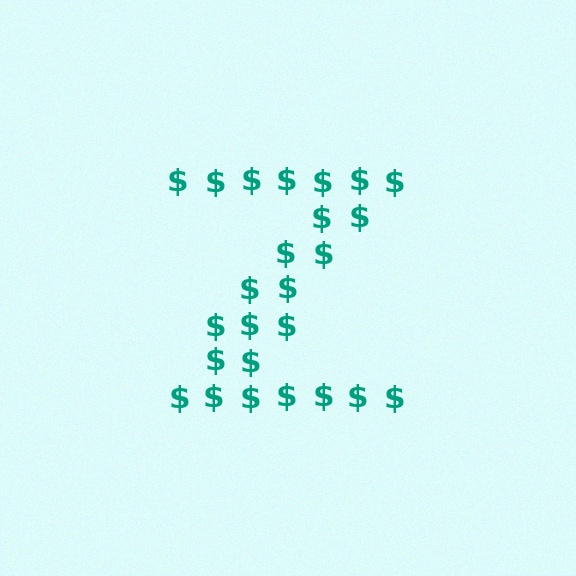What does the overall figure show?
The overall figure shows the letter Z.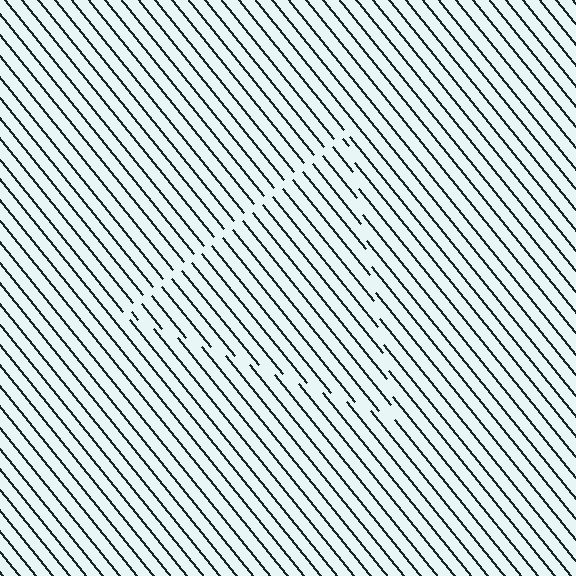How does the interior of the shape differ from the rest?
The interior of the shape contains the same grating, shifted by half a period — the contour is defined by the phase discontinuity where line-ends from the inner and outer gratings abut.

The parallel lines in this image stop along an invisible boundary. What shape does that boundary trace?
An illusory triangle. The interior of the shape contains the same grating, shifted by half a period — the contour is defined by the phase discontinuity where line-ends from the inner and outer gratings abut.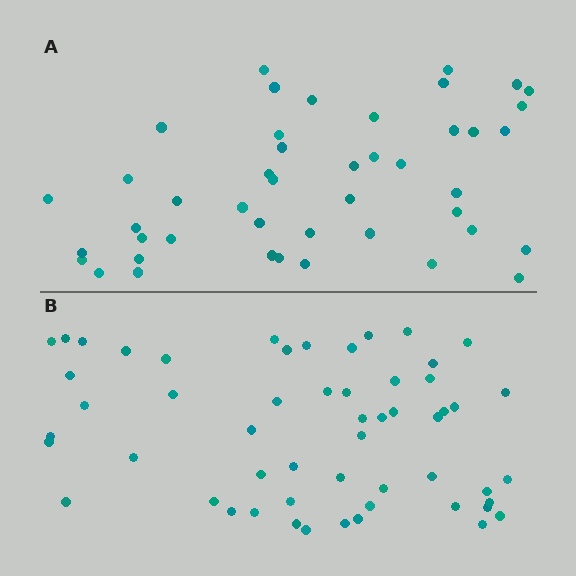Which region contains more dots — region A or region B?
Region B (the bottom region) has more dots.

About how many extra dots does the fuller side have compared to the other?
Region B has roughly 10 or so more dots than region A.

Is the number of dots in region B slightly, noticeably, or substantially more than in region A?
Region B has only slightly more — the two regions are fairly close. The ratio is roughly 1.2 to 1.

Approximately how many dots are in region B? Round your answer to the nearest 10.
About 60 dots. (The exact count is 55, which rounds to 60.)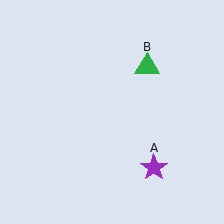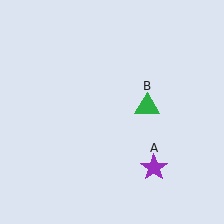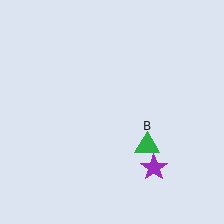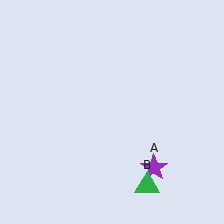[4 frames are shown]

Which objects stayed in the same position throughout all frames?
Purple star (object A) remained stationary.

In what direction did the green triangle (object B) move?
The green triangle (object B) moved down.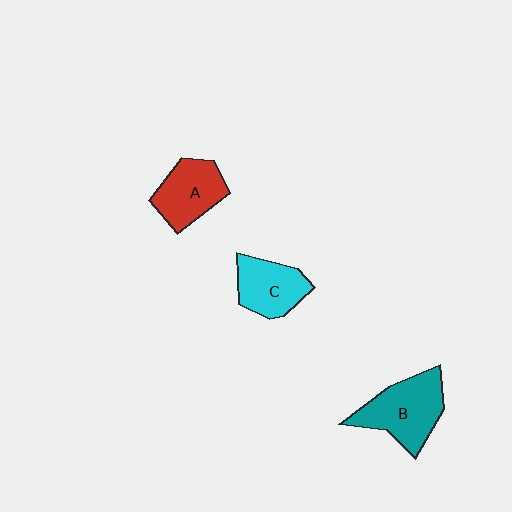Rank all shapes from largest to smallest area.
From largest to smallest: B (teal), A (red), C (cyan).